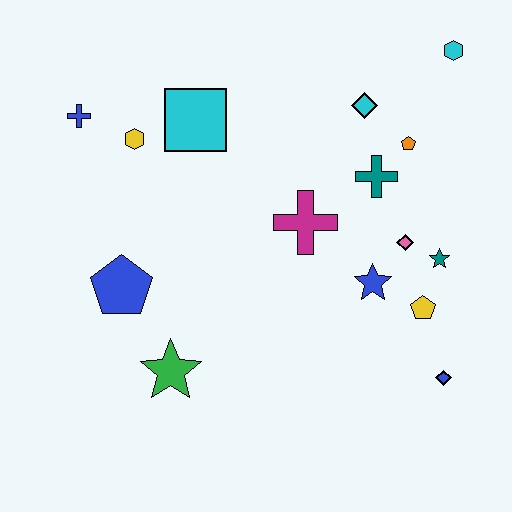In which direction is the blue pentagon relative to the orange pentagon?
The blue pentagon is to the left of the orange pentagon.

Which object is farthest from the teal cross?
The blue cross is farthest from the teal cross.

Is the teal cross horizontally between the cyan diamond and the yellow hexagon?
No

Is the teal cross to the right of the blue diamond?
No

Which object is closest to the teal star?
The pink diamond is closest to the teal star.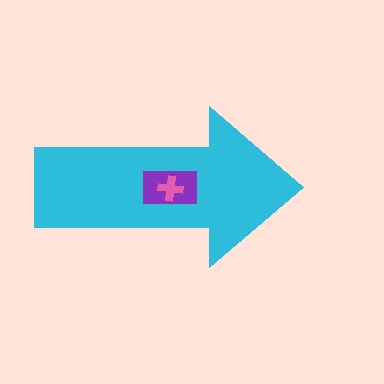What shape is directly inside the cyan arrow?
The purple rectangle.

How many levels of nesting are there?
3.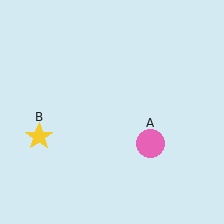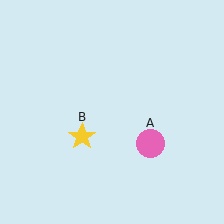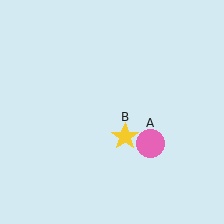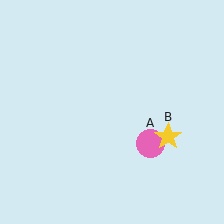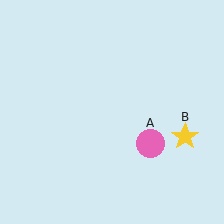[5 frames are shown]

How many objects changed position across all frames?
1 object changed position: yellow star (object B).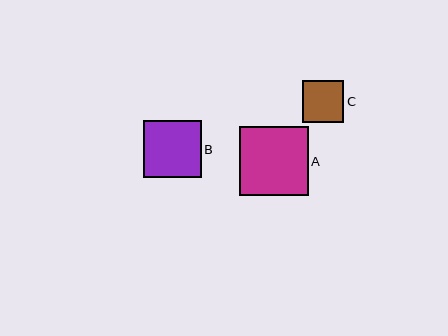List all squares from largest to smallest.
From largest to smallest: A, B, C.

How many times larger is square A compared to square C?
Square A is approximately 1.7 times the size of square C.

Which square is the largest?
Square A is the largest with a size of approximately 69 pixels.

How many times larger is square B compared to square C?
Square B is approximately 1.4 times the size of square C.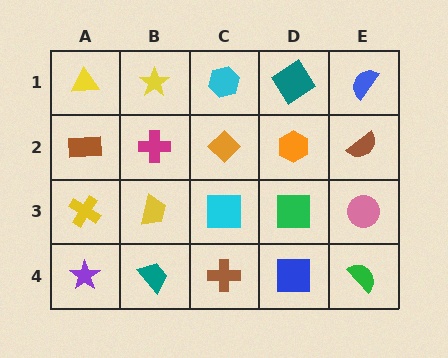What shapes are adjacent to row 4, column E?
A pink circle (row 3, column E), a blue square (row 4, column D).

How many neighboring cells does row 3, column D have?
4.